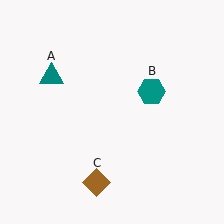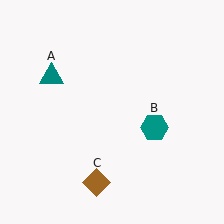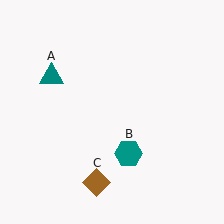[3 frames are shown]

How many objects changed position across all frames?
1 object changed position: teal hexagon (object B).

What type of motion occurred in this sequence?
The teal hexagon (object B) rotated clockwise around the center of the scene.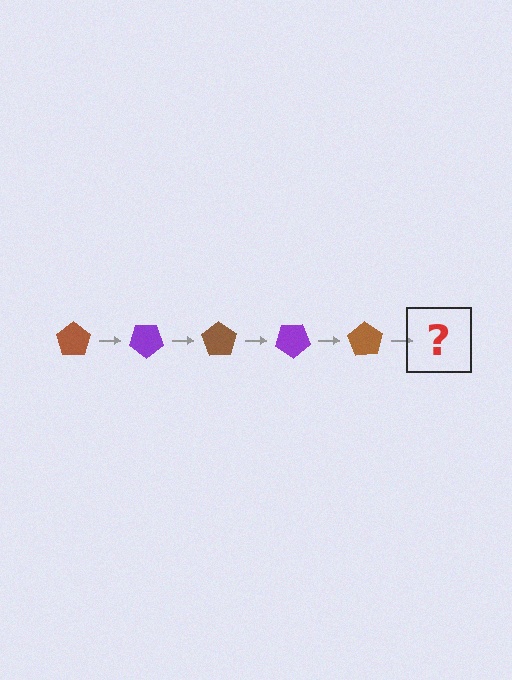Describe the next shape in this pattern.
It should be a purple pentagon, rotated 175 degrees from the start.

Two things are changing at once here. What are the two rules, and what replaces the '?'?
The two rules are that it rotates 35 degrees each step and the color cycles through brown and purple. The '?' should be a purple pentagon, rotated 175 degrees from the start.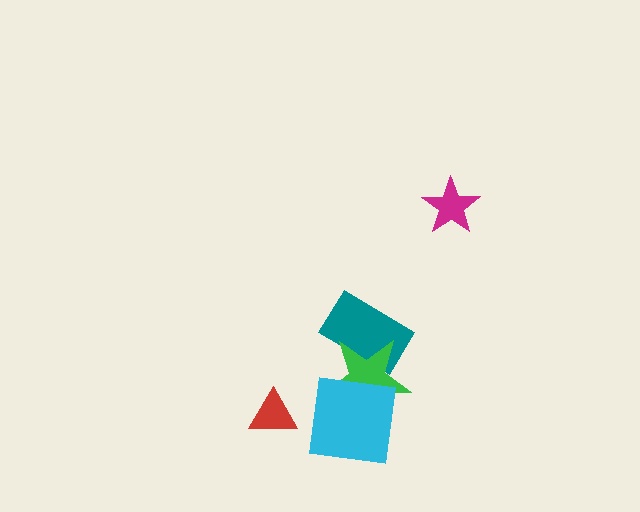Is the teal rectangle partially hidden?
Yes, it is partially covered by another shape.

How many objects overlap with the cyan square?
1 object overlaps with the cyan square.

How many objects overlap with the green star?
2 objects overlap with the green star.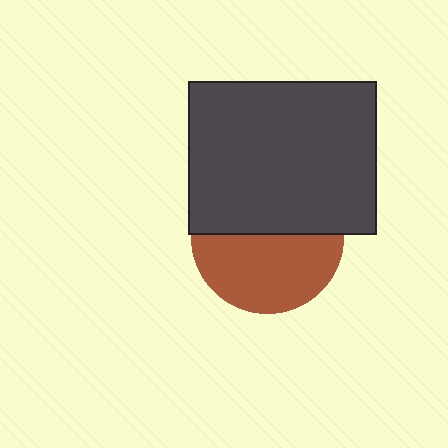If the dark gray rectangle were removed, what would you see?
You would see the complete brown circle.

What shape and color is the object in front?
The object in front is a dark gray rectangle.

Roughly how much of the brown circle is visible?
About half of it is visible (roughly 52%).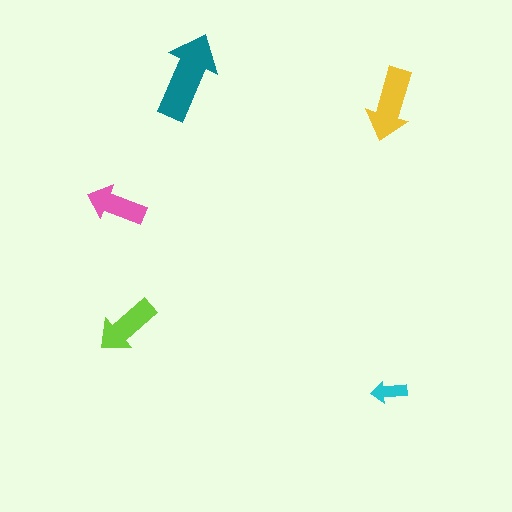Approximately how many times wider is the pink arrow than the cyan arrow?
About 1.5 times wider.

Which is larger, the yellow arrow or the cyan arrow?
The yellow one.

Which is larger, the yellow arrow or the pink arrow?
The yellow one.